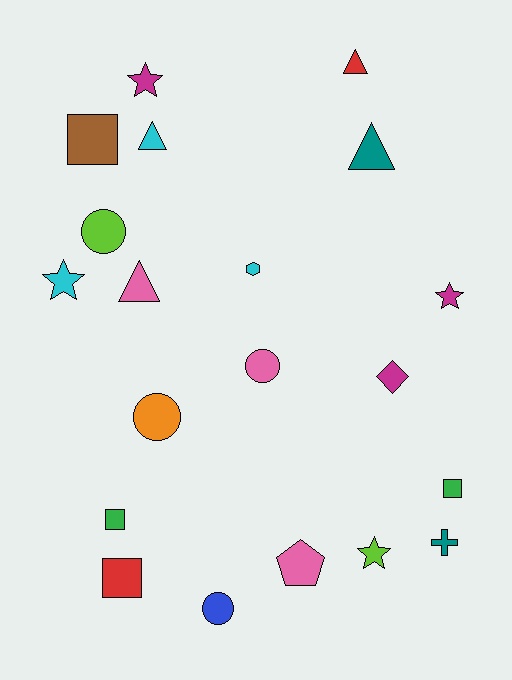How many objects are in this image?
There are 20 objects.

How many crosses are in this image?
There is 1 cross.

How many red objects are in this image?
There are 2 red objects.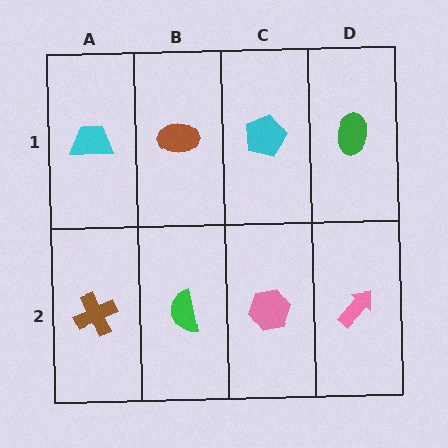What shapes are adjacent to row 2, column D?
A green ellipse (row 1, column D), a pink hexagon (row 2, column C).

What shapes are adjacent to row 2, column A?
A cyan trapezoid (row 1, column A), a green semicircle (row 2, column B).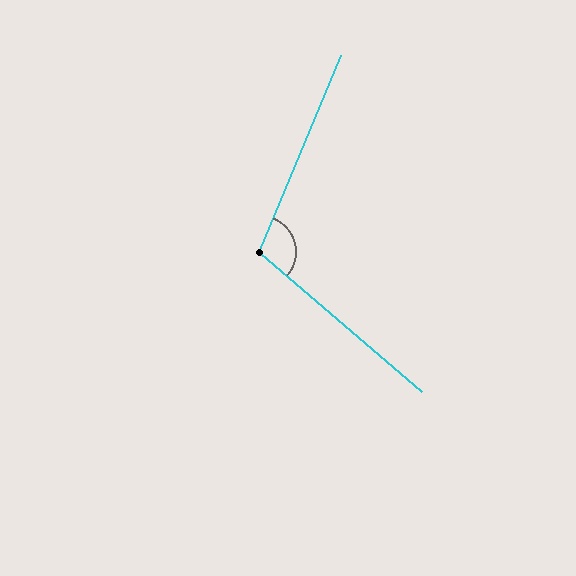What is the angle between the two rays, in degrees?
Approximately 108 degrees.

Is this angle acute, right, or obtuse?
It is obtuse.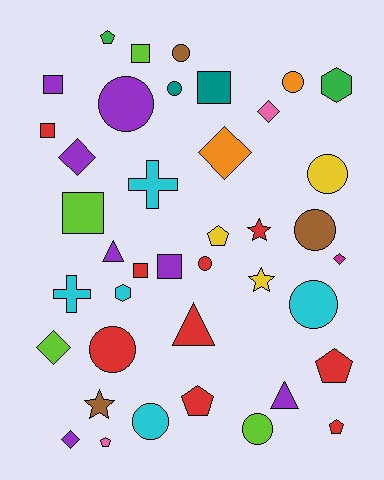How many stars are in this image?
There are 3 stars.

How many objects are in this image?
There are 40 objects.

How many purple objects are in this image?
There are 7 purple objects.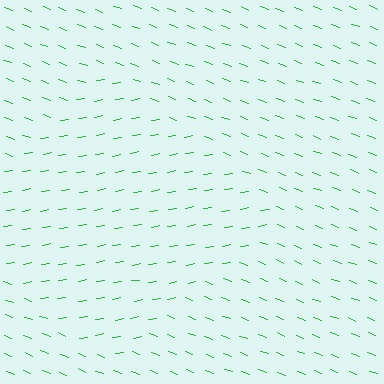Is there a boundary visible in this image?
Yes, there is a texture boundary formed by a change in line orientation.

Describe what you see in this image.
The image is filled with small green line segments. A diamond region in the image has lines oriented differently from the surrounding lines, creating a visible texture boundary.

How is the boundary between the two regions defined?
The boundary is defined purely by a change in line orientation (approximately 30 degrees difference). All lines are the same color and thickness.